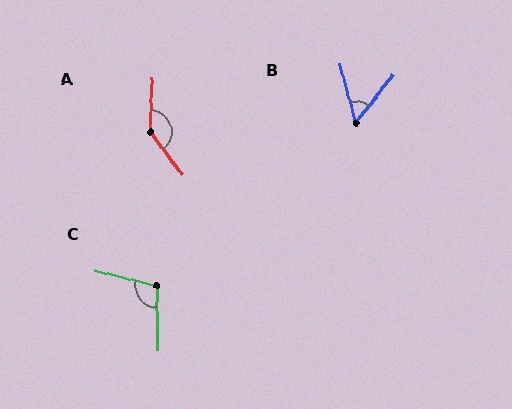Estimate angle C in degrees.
Approximately 105 degrees.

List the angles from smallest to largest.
B (53°), C (105°), A (140°).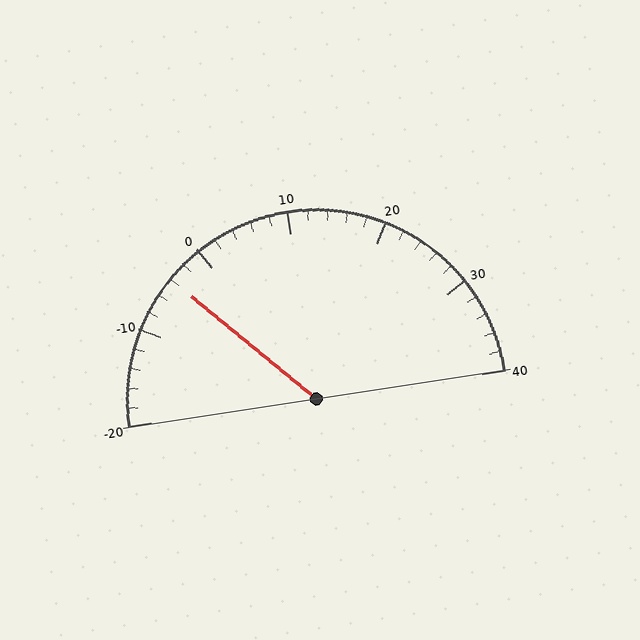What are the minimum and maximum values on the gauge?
The gauge ranges from -20 to 40.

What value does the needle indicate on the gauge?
The needle indicates approximately -4.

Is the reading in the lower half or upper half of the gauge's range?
The reading is in the lower half of the range (-20 to 40).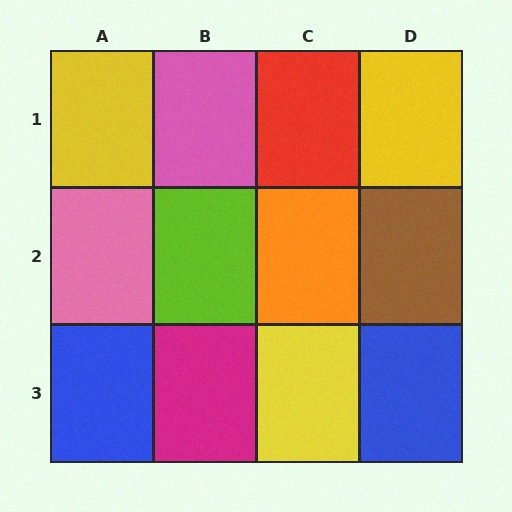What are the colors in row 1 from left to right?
Yellow, pink, red, yellow.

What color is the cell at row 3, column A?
Blue.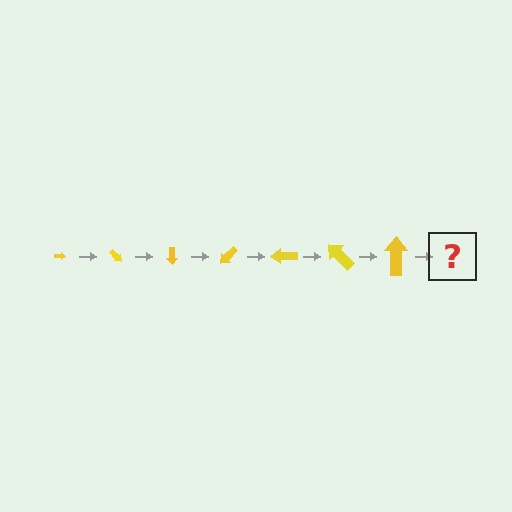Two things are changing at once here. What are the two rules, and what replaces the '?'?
The two rules are that the arrow grows larger each step and it rotates 45 degrees each step. The '?' should be an arrow, larger than the previous one and rotated 315 degrees from the start.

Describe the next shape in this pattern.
It should be an arrow, larger than the previous one and rotated 315 degrees from the start.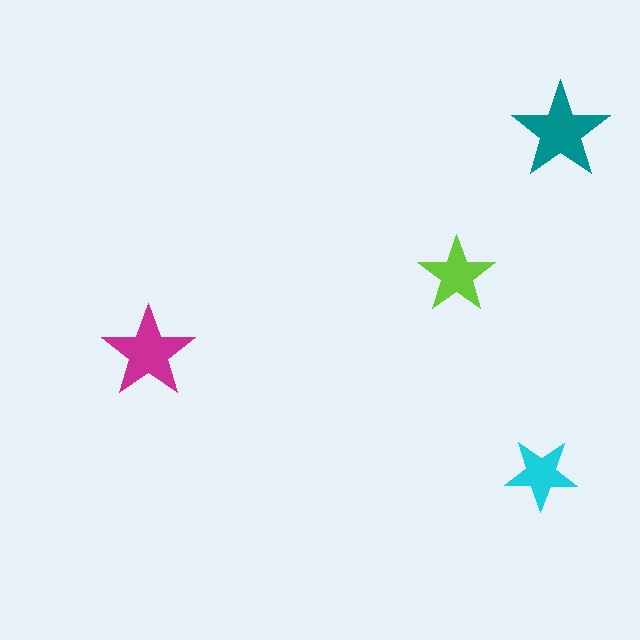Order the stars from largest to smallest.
the teal one, the magenta one, the lime one, the cyan one.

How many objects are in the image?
There are 4 objects in the image.